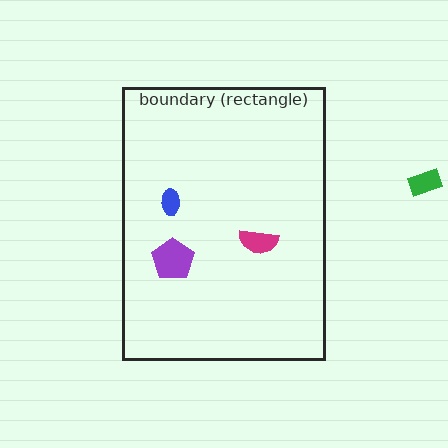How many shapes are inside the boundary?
3 inside, 1 outside.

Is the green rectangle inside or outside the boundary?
Outside.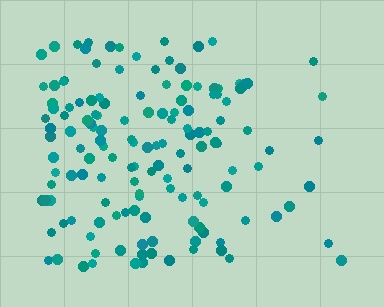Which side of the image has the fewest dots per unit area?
The right.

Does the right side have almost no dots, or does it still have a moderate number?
Still a moderate number, just noticeably fewer than the left.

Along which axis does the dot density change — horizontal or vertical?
Horizontal.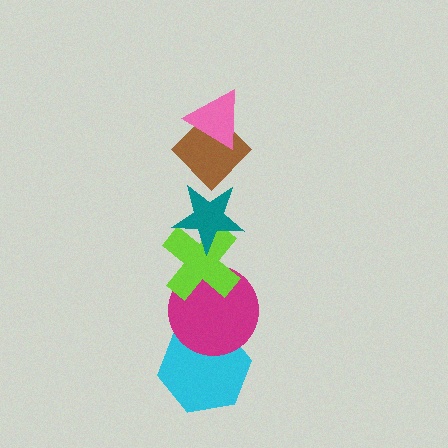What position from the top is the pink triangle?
The pink triangle is 1st from the top.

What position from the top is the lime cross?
The lime cross is 4th from the top.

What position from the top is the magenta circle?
The magenta circle is 5th from the top.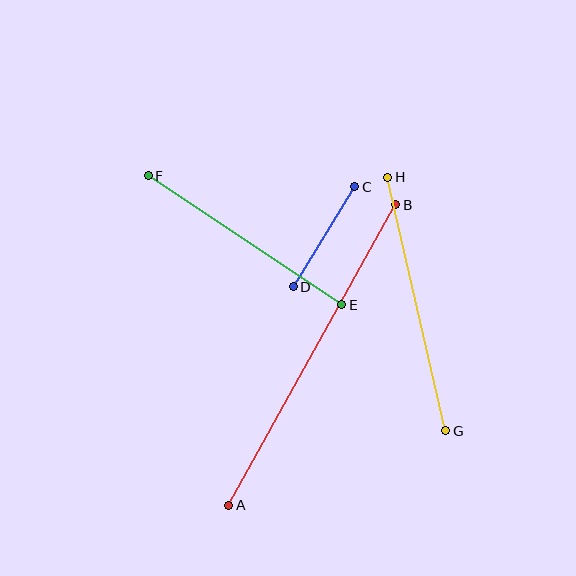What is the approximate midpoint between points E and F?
The midpoint is at approximately (245, 240) pixels.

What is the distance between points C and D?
The distance is approximately 117 pixels.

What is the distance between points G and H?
The distance is approximately 260 pixels.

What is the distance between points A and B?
The distance is approximately 344 pixels.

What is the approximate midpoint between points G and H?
The midpoint is at approximately (417, 304) pixels.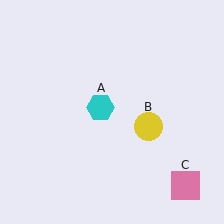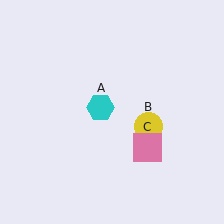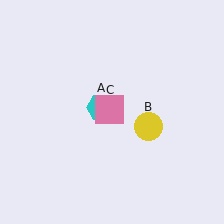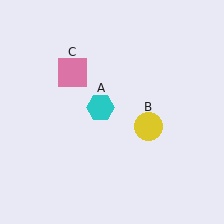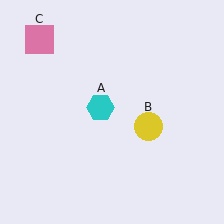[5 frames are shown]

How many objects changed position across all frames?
1 object changed position: pink square (object C).